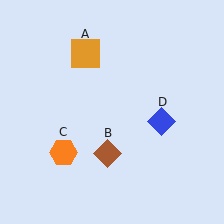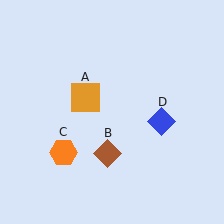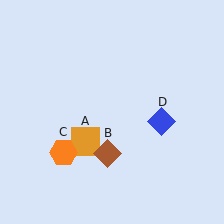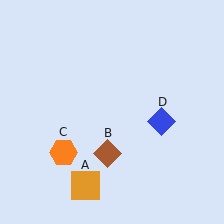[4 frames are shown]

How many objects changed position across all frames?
1 object changed position: orange square (object A).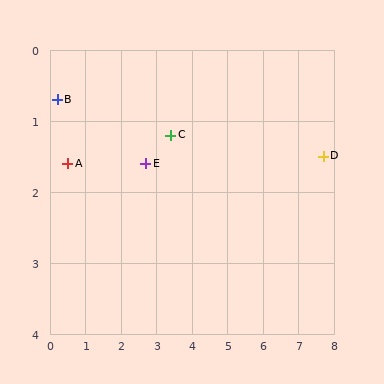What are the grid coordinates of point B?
Point B is at approximately (0.2, 0.7).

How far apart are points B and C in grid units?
Points B and C are about 3.2 grid units apart.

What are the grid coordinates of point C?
Point C is at approximately (3.4, 1.2).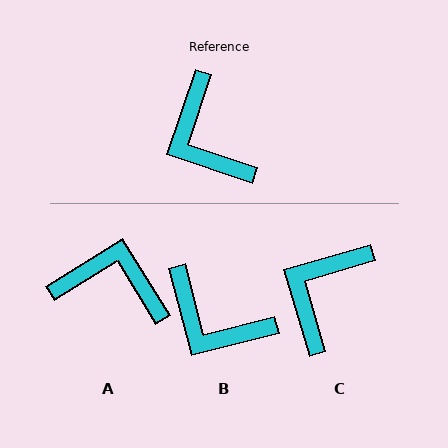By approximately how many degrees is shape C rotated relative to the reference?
Approximately 55 degrees clockwise.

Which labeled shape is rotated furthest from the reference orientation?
A, about 129 degrees away.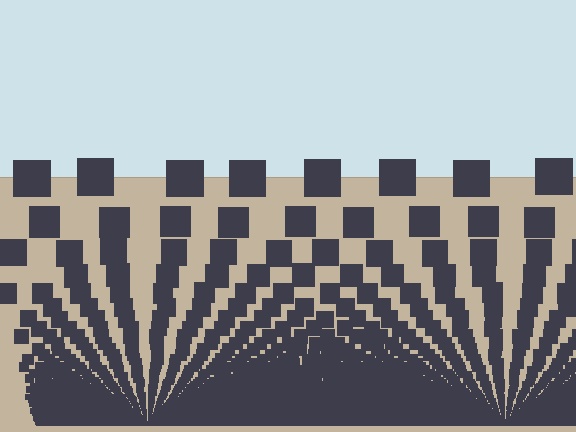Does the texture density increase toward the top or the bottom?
Density increases toward the bottom.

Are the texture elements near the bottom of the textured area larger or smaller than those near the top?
Smaller. The gradient is inverted — elements near the bottom are smaller and denser.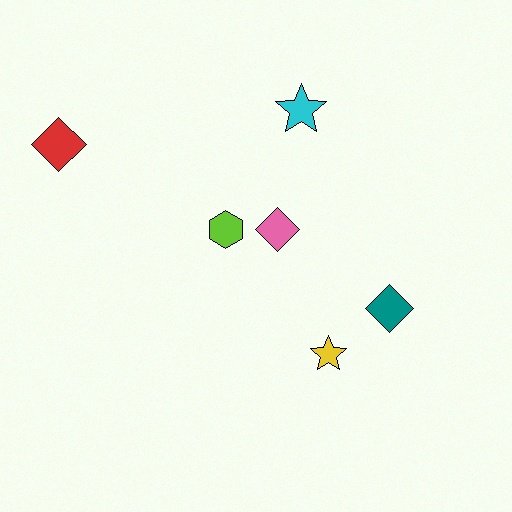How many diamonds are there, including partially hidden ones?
There are 3 diamonds.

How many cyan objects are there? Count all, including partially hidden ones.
There is 1 cyan object.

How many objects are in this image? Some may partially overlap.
There are 6 objects.